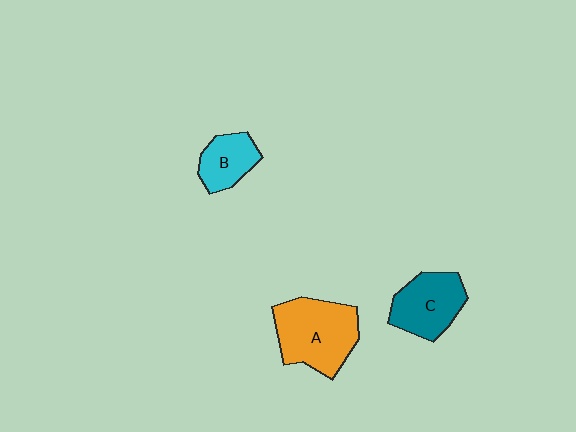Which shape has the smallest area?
Shape B (cyan).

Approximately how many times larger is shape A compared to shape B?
Approximately 1.9 times.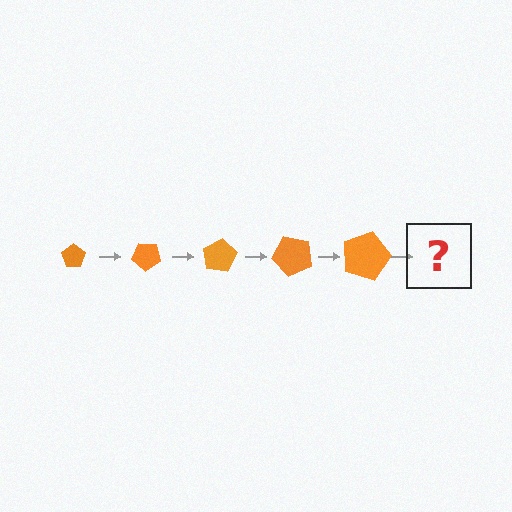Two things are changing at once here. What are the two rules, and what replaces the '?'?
The two rules are that the pentagon grows larger each step and it rotates 40 degrees each step. The '?' should be a pentagon, larger than the previous one and rotated 200 degrees from the start.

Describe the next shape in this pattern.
It should be a pentagon, larger than the previous one and rotated 200 degrees from the start.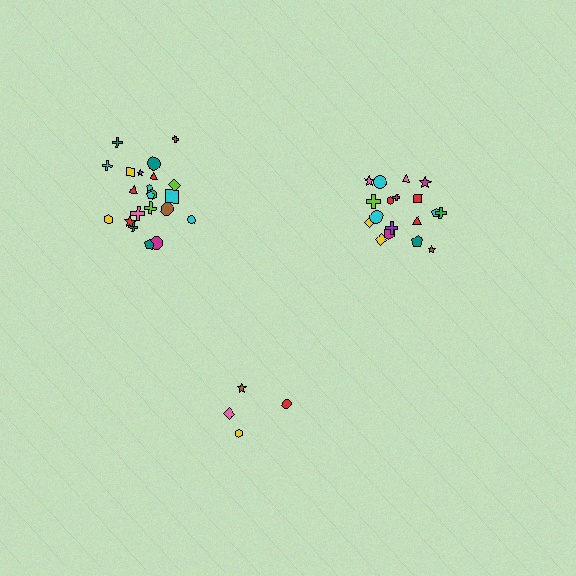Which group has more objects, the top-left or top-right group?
The top-left group.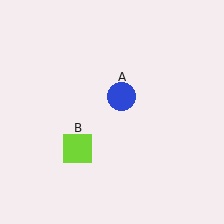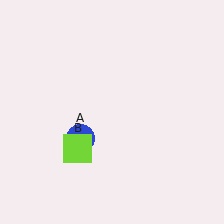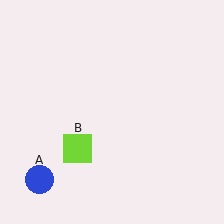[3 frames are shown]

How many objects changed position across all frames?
1 object changed position: blue circle (object A).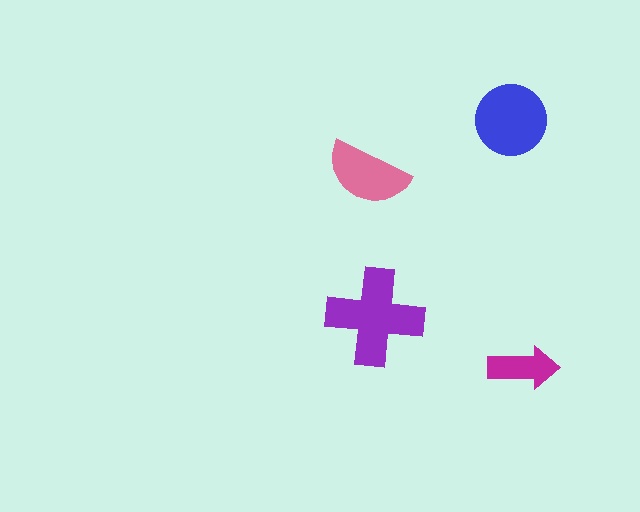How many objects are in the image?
There are 4 objects in the image.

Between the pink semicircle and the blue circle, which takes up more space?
The blue circle.